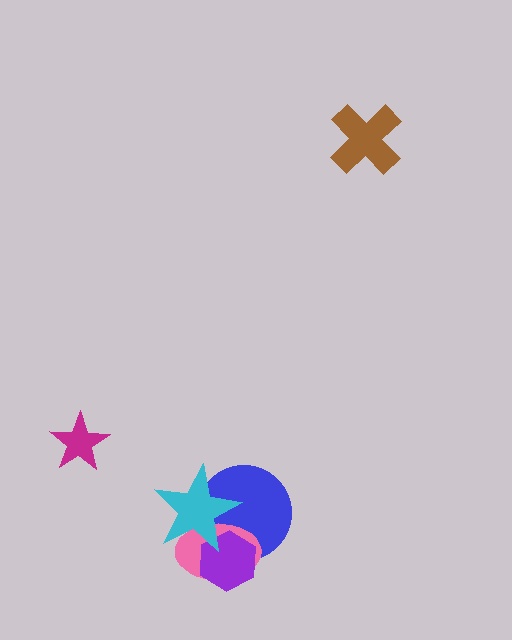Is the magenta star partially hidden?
No, no other shape covers it.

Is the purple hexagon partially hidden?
Yes, it is partially covered by another shape.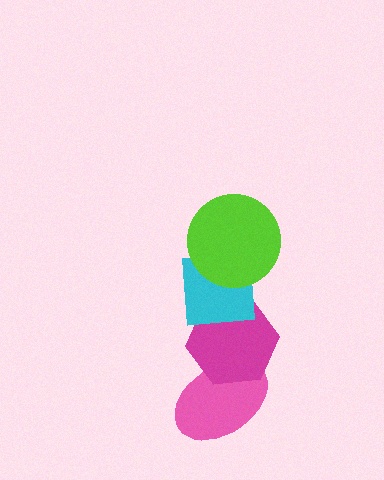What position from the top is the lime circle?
The lime circle is 1st from the top.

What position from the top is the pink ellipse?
The pink ellipse is 4th from the top.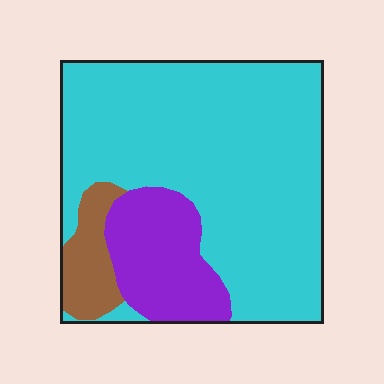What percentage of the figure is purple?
Purple takes up about one sixth (1/6) of the figure.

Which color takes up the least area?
Brown, at roughly 10%.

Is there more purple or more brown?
Purple.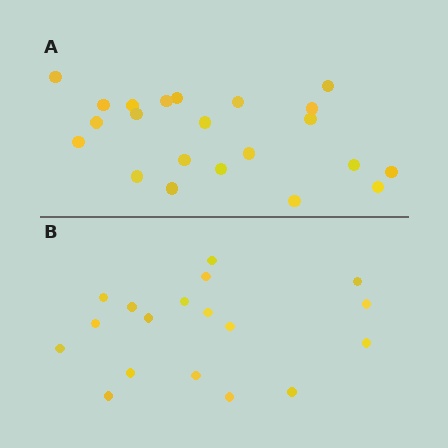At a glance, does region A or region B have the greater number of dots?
Region A (the top region) has more dots.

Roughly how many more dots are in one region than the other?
Region A has about 4 more dots than region B.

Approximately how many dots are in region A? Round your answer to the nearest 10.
About 20 dots. (The exact count is 22, which rounds to 20.)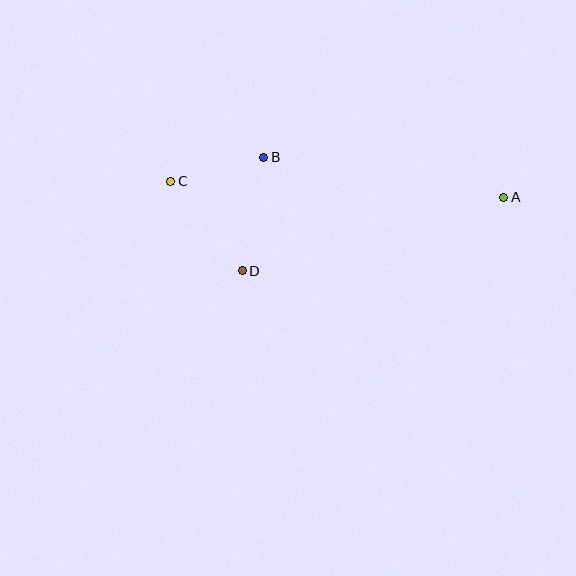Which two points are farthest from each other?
Points A and C are farthest from each other.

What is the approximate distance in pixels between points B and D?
The distance between B and D is approximately 116 pixels.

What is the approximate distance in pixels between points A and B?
The distance between A and B is approximately 244 pixels.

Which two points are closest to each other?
Points B and C are closest to each other.